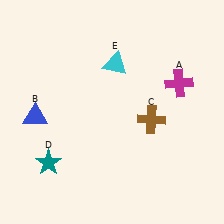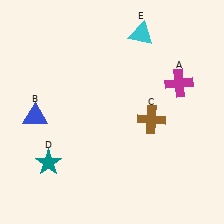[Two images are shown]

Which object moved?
The cyan triangle (E) moved up.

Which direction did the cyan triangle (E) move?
The cyan triangle (E) moved up.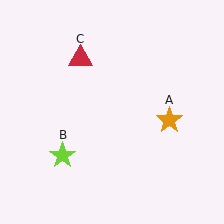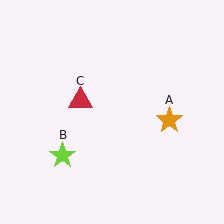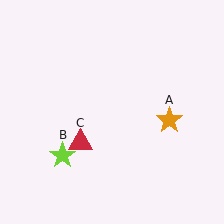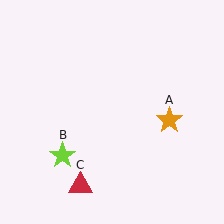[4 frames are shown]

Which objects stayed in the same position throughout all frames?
Orange star (object A) and lime star (object B) remained stationary.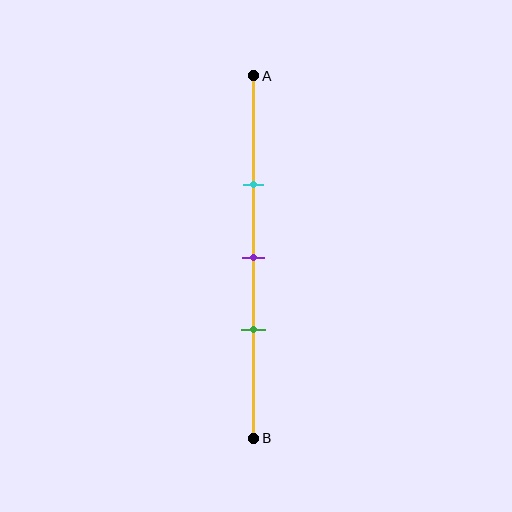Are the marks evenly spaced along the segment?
Yes, the marks are approximately evenly spaced.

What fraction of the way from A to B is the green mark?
The green mark is approximately 70% (0.7) of the way from A to B.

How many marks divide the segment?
There are 3 marks dividing the segment.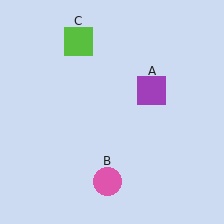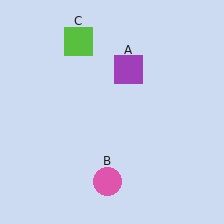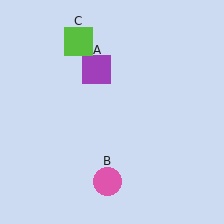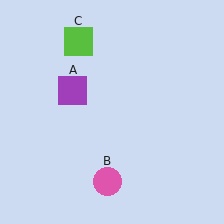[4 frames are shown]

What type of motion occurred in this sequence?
The purple square (object A) rotated counterclockwise around the center of the scene.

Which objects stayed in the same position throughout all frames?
Pink circle (object B) and lime square (object C) remained stationary.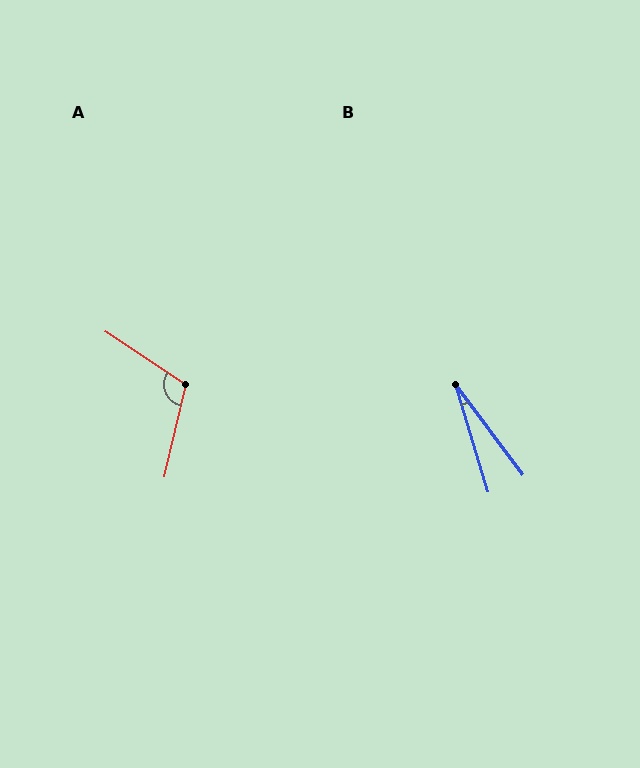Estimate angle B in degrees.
Approximately 20 degrees.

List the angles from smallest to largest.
B (20°), A (110°).